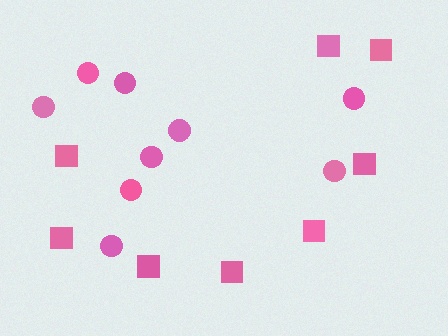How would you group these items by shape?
There are 2 groups: one group of squares (8) and one group of circles (9).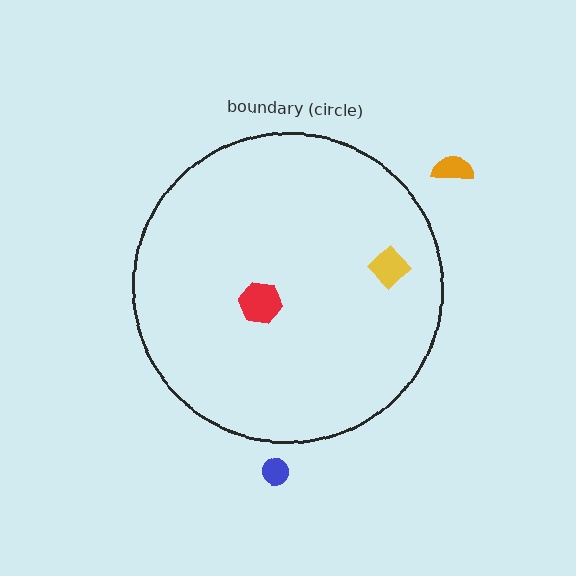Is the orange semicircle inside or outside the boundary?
Outside.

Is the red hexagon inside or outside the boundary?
Inside.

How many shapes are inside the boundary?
2 inside, 2 outside.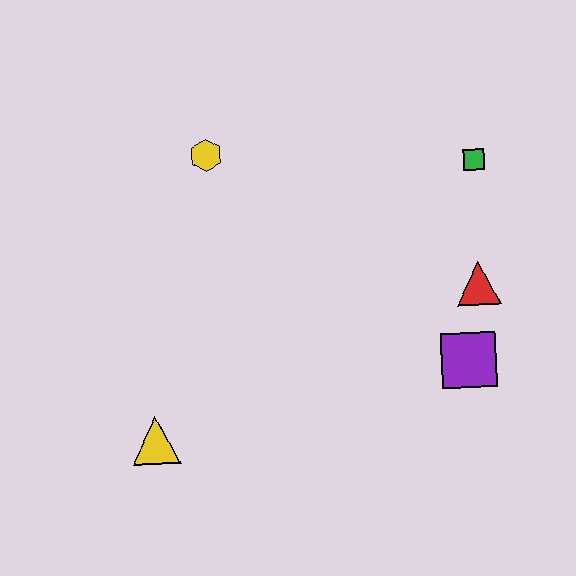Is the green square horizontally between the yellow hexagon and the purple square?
No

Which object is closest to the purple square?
The red triangle is closest to the purple square.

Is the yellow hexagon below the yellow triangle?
No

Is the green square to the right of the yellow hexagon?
Yes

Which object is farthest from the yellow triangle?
The green square is farthest from the yellow triangle.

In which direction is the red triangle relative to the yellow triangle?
The red triangle is to the right of the yellow triangle.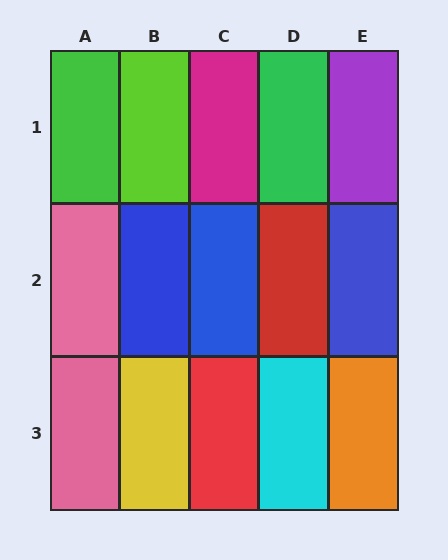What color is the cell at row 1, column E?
Purple.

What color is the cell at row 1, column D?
Green.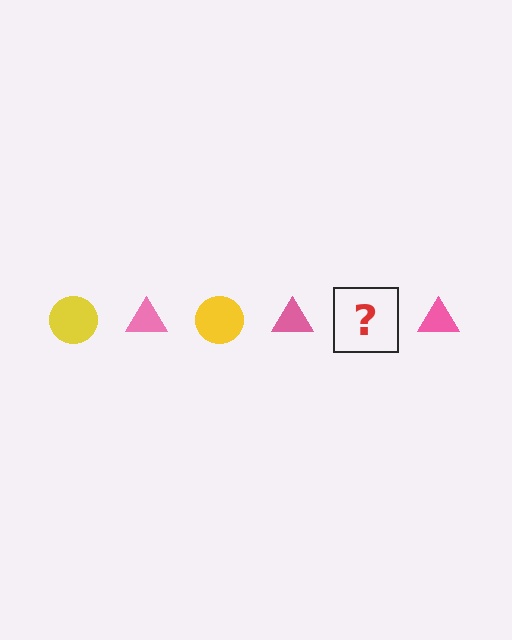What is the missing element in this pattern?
The missing element is a yellow circle.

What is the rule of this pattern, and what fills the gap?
The rule is that the pattern alternates between yellow circle and pink triangle. The gap should be filled with a yellow circle.